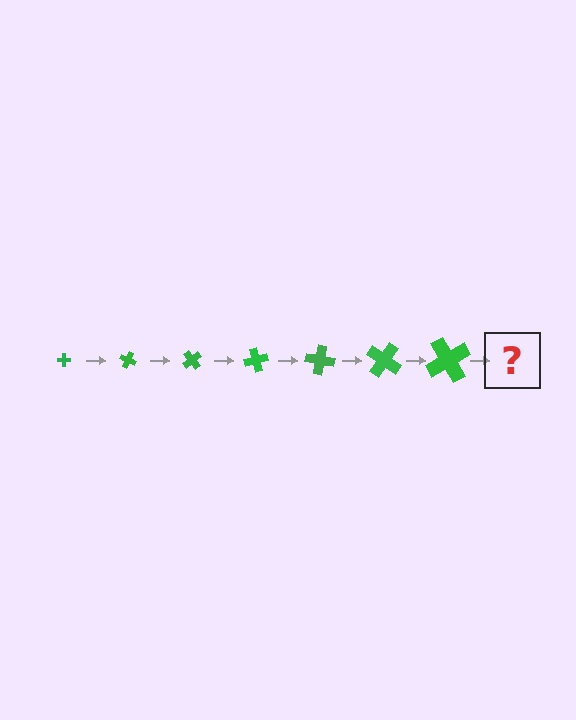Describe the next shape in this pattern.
It should be a cross, larger than the previous one and rotated 175 degrees from the start.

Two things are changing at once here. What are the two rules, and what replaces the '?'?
The two rules are that the cross grows larger each step and it rotates 25 degrees each step. The '?' should be a cross, larger than the previous one and rotated 175 degrees from the start.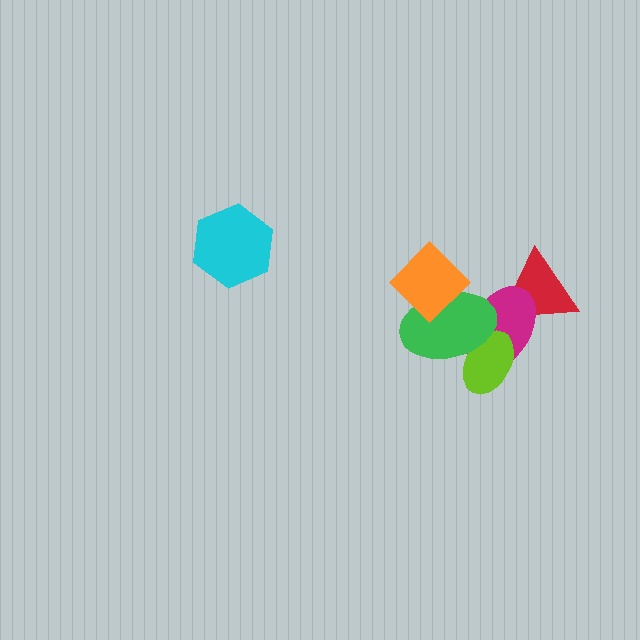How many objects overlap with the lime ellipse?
2 objects overlap with the lime ellipse.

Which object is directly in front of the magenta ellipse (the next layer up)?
The lime ellipse is directly in front of the magenta ellipse.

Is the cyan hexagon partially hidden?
No, no other shape covers it.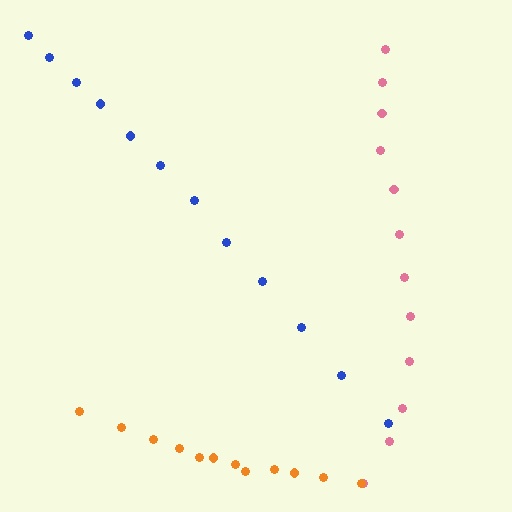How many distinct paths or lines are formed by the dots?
There are 3 distinct paths.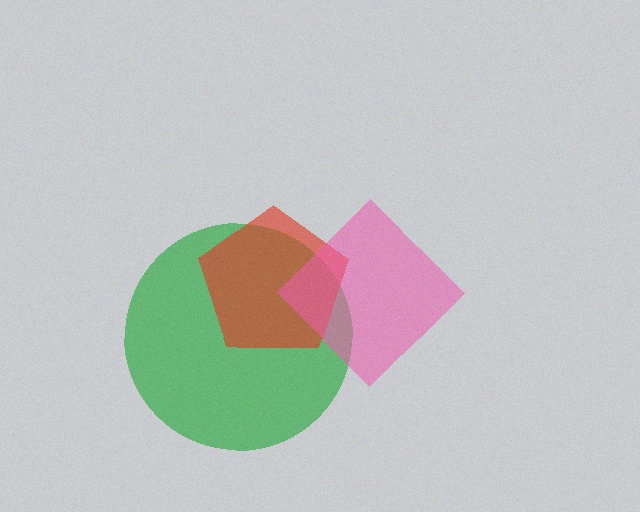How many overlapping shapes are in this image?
There are 3 overlapping shapes in the image.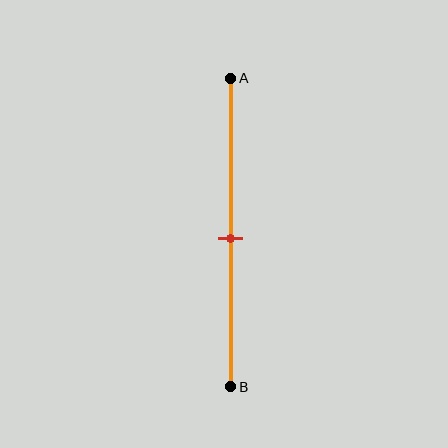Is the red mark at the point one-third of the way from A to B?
No, the mark is at about 50% from A, not at the 33% one-third point.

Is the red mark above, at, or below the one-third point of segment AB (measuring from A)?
The red mark is below the one-third point of segment AB.